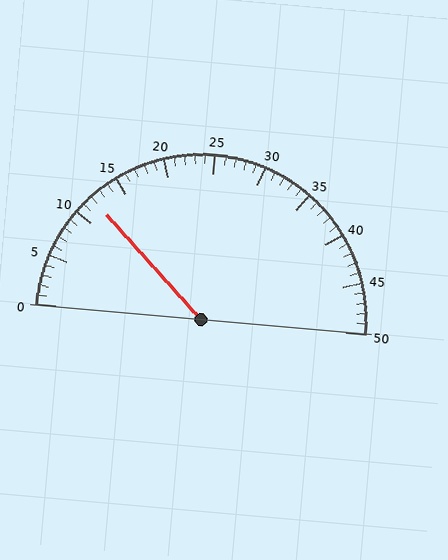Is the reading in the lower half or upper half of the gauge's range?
The reading is in the lower half of the range (0 to 50).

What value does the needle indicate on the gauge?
The needle indicates approximately 12.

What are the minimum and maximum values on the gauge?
The gauge ranges from 0 to 50.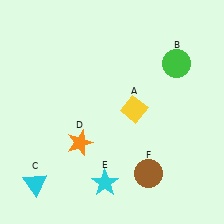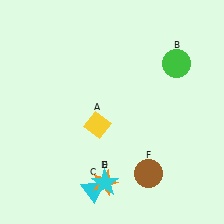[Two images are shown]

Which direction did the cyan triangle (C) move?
The cyan triangle (C) moved right.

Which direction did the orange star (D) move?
The orange star (D) moved down.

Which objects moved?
The objects that moved are: the yellow diamond (A), the cyan triangle (C), the orange star (D).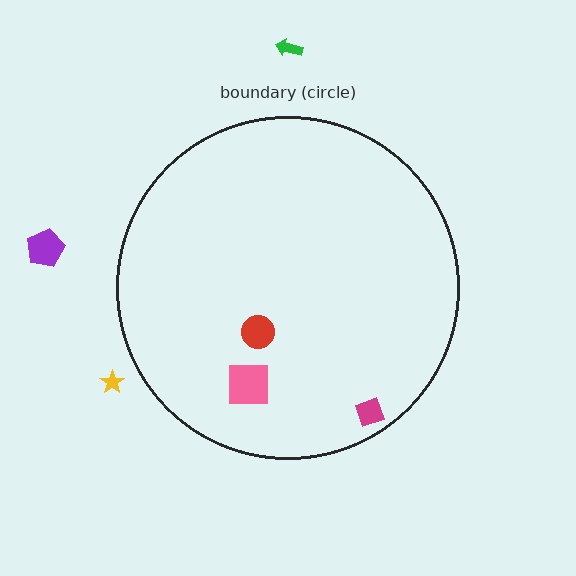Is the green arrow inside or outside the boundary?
Outside.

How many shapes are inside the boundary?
3 inside, 3 outside.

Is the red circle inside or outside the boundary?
Inside.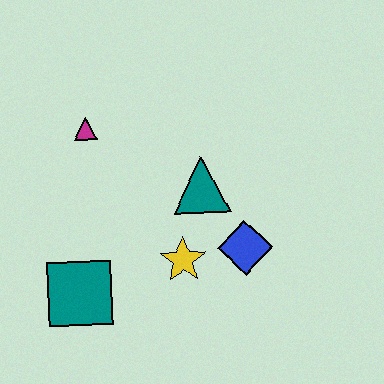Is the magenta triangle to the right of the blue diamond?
No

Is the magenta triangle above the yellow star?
Yes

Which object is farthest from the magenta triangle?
The blue diamond is farthest from the magenta triangle.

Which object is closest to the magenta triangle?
The teal triangle is closest to the magenta triangle.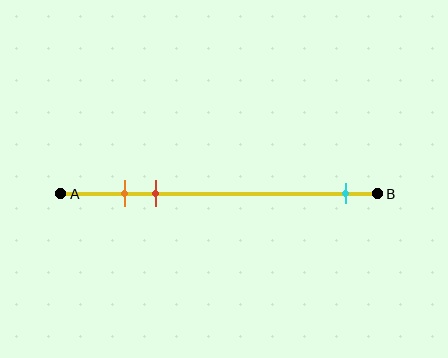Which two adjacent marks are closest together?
The orange and red marks are the closest adjacent pair.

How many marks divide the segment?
There are 3 marks dividing the segment.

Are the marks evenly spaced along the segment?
No, the marks are not evenly spaced.